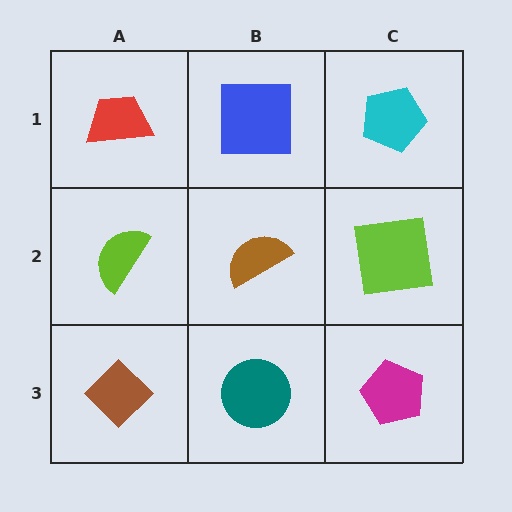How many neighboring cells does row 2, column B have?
4.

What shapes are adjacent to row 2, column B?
A blue square (row 1, column B), a teal circle (row 3, column B), a lime semicircle (row 2, column A), a lime square (row 2, column C).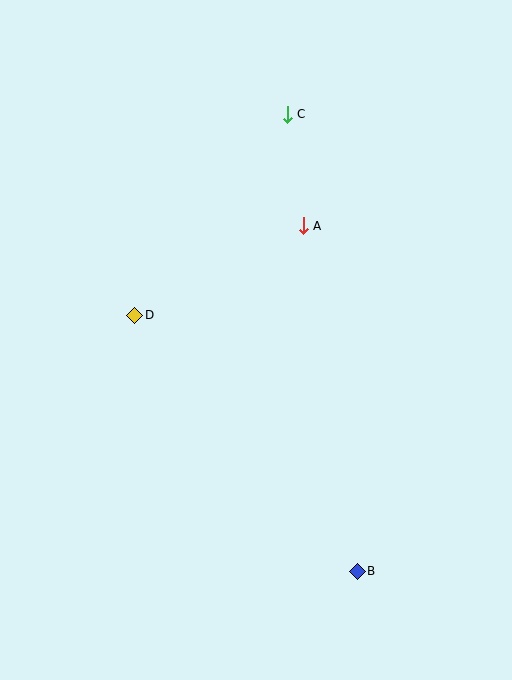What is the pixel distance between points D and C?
The distance between D and C is 252 pixels.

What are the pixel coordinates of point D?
Point D is at (135, 315).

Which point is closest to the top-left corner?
Point C is closest to the top-left corner.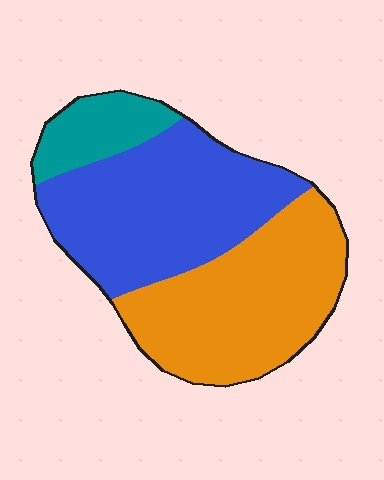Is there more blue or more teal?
Blue.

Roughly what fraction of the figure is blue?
Blue takes up between a quarter and a half of the figure.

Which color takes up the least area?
Teal, at roughly 15%.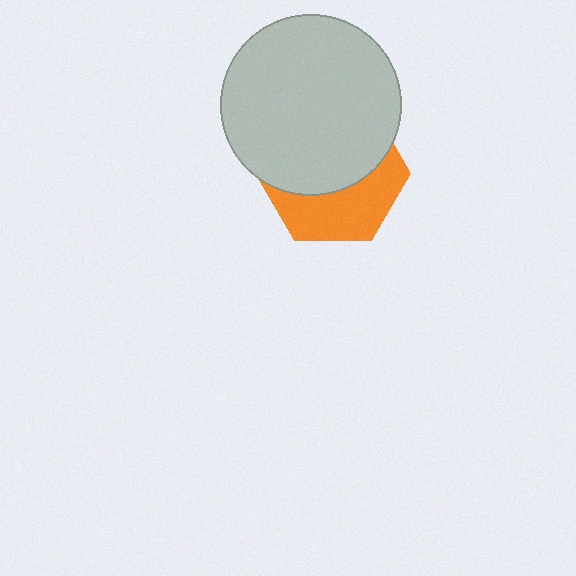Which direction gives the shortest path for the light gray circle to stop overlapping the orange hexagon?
Moving up gives the shortest separation.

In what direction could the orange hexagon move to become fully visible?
The orange hexagon could move down. That would shift it out from behind the light gray circle entirely.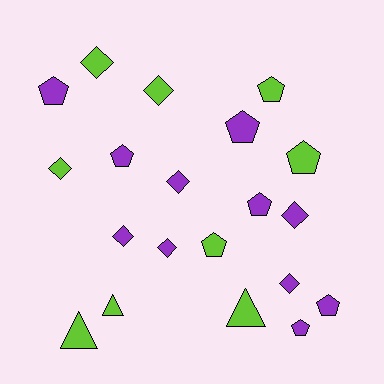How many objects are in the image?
There are 20 objects.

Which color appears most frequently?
Purple, with 11 objects.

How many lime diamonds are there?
There are 3 lime diamonds.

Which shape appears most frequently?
Pentagon, with 9 objects.